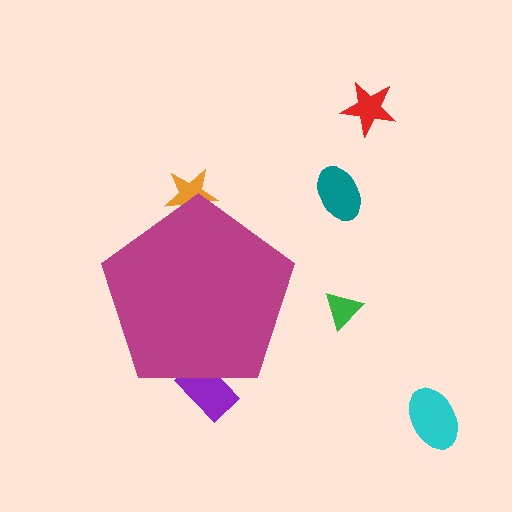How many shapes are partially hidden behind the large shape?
2 shapes are partially hidden.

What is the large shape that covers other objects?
A magenta pentagon.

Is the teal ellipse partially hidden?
No, the teal ellipse is fully visible.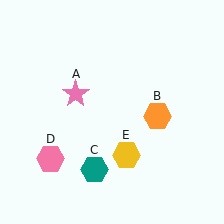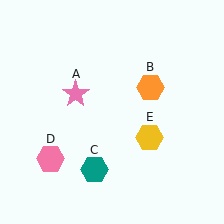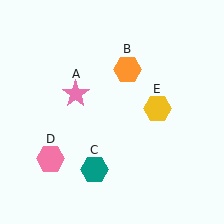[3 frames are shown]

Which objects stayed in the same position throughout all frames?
Pink star (object A) and teal hexagon (object C) and pink hexagon (object D) remained stationary.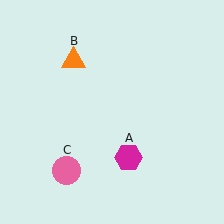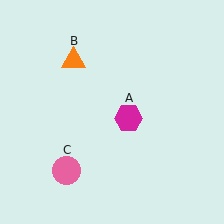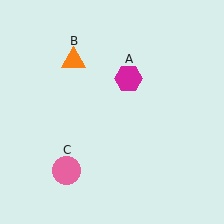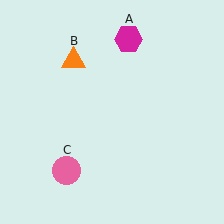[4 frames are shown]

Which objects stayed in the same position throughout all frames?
Orange triangle (object B) and pink circle (object C) remained stationary.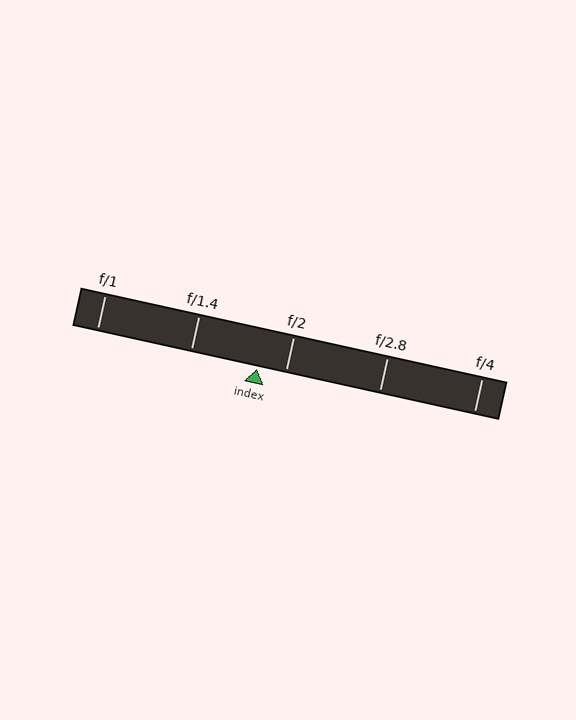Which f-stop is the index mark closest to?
The index mark is closest to f/2.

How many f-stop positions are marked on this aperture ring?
There are 5 f-stop positions marked.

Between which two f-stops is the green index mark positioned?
The index mark is between f/1.4 and f/2.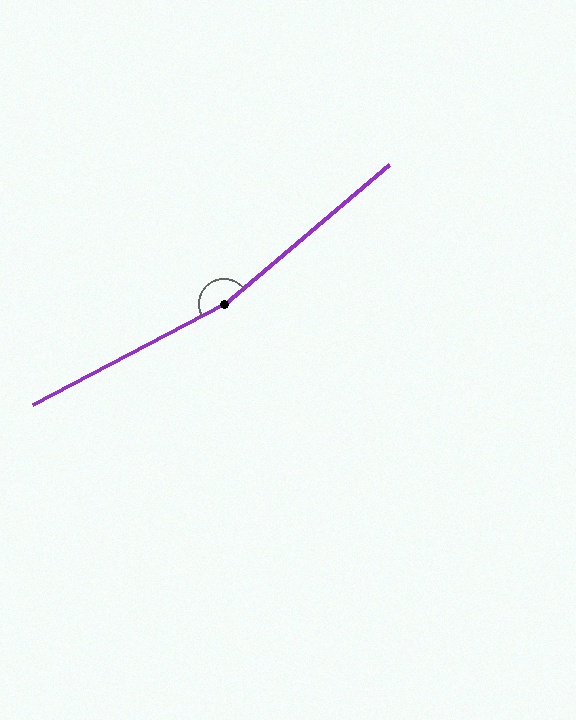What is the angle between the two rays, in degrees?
Approximately 168 degrees.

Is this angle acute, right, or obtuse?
It is obtuse.